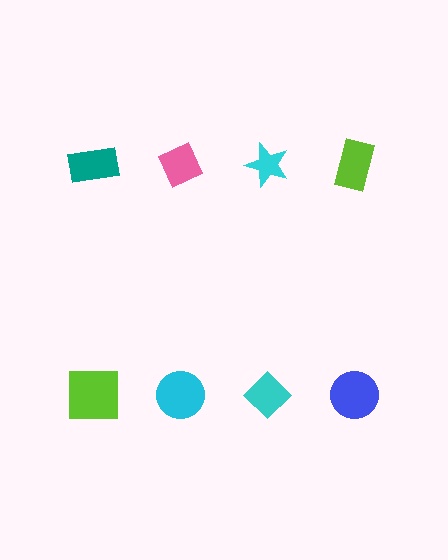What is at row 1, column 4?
A lime rectangle.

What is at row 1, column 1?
A teal rectangle.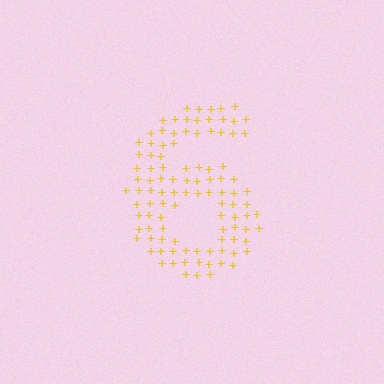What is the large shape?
The large shape is the digit 6.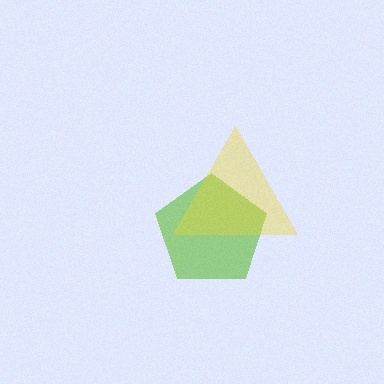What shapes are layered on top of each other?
The layered shapes are: a lime pentagon, a yellow triangle.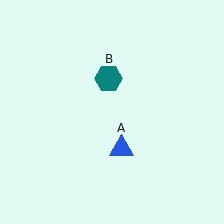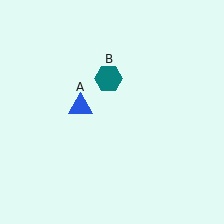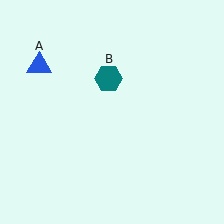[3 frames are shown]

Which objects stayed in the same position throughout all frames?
Teal hexagon (object B) remained stationary.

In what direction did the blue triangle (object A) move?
The blue triangle (object A) moved up and to the left.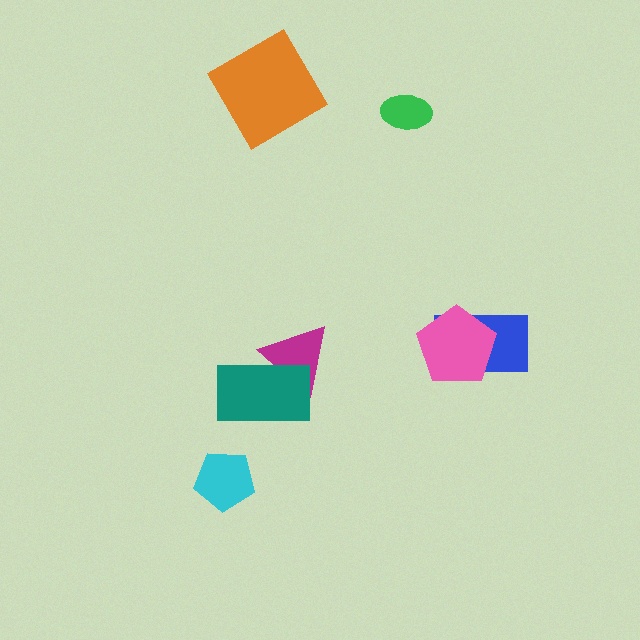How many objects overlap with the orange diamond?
0 objects overlap with the orange diamond.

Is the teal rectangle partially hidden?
No, no other shape covers it.